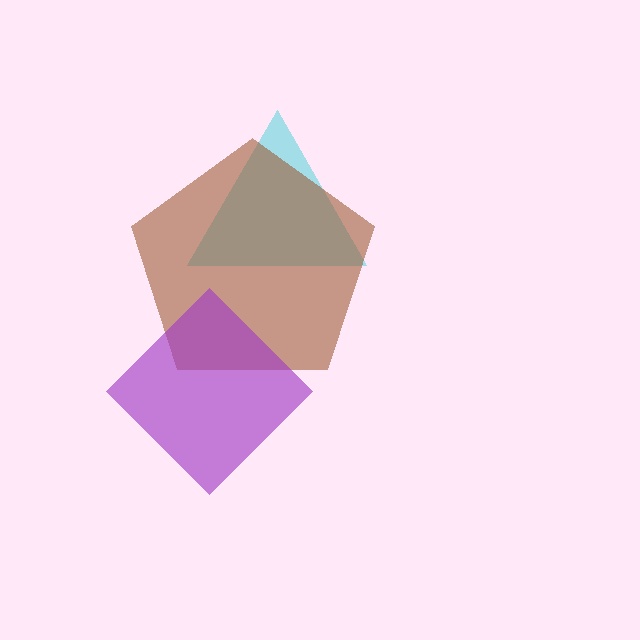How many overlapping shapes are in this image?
There are 3 overlapping shapes in the image.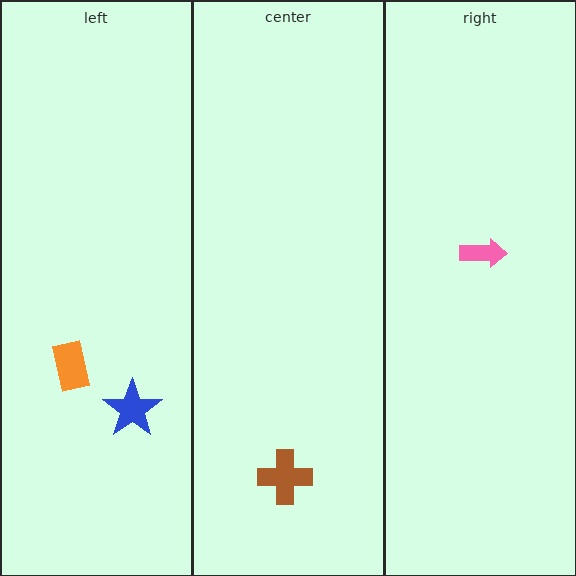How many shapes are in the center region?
1.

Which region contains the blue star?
The left region.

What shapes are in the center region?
The brown cross.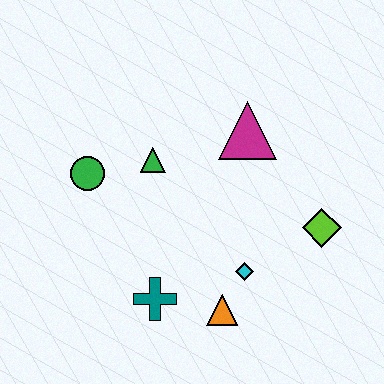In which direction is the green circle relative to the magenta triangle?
The green circle is to the left of the magenta triangle.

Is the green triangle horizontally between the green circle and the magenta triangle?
Yes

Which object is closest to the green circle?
The green triangle is closest to the green circle.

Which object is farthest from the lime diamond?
The green circle is farthest from the lime diamond.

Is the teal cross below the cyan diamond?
Yes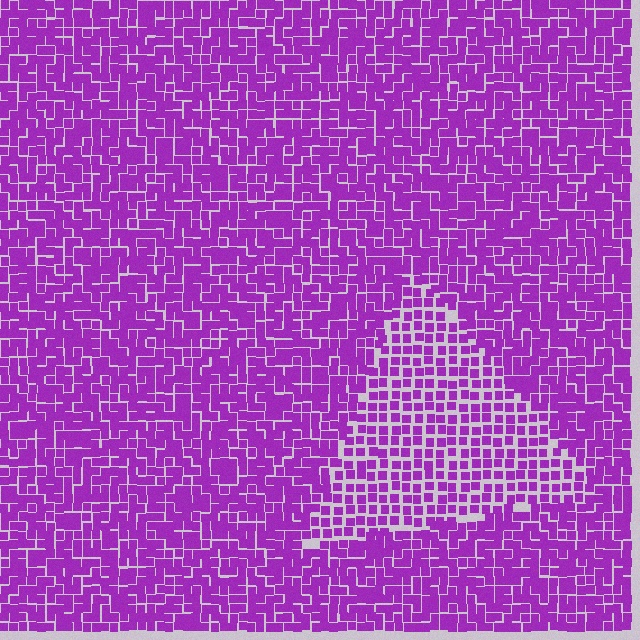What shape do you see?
I see a triangle.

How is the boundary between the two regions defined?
The boundary is defined by a change in element density (approximately 1.6x ratio). All elements are the same color, size, and shape.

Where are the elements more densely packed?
The elements are more densely packed outside the triangle boundary.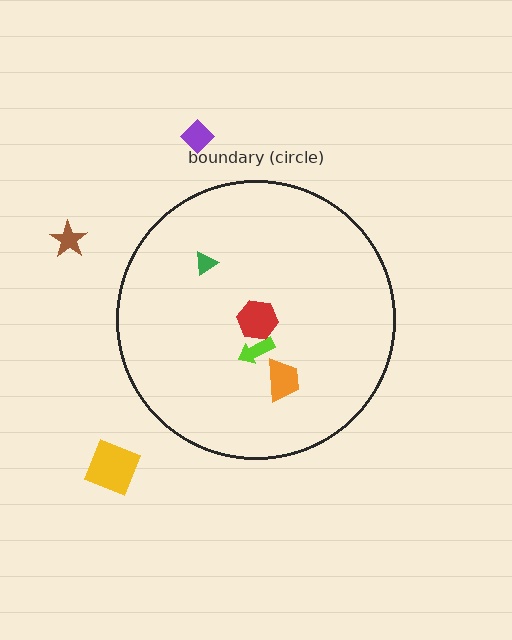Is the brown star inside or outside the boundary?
Outside.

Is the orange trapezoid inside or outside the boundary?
Inside.